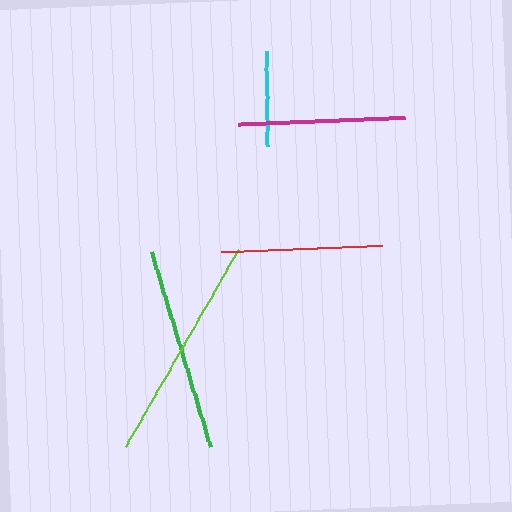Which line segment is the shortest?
The cyan line is the shortest at approximately 95 pixels.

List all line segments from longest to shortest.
From longest to shortest: lime, green, magenta, red, cyan.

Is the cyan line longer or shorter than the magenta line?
The magenta line is longer than the cyan line.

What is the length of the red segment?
The red segment is approximately 161 pixels long.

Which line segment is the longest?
The lime line is the longest at approximately 228 pixels.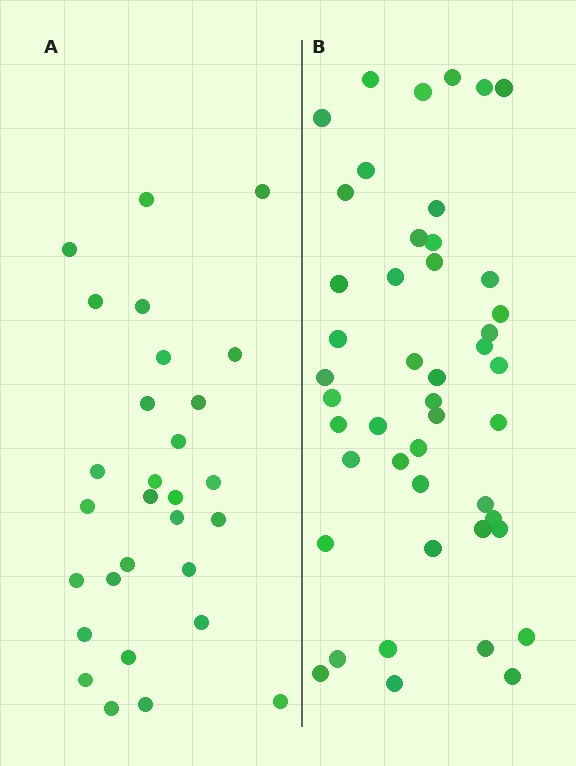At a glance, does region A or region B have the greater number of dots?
Region B (the right region) has more dots.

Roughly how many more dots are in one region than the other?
Region B has approximately 15 more dots than region A.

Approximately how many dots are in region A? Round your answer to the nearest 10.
About 30 dots. (The exact count is 29, which rounds to 30.)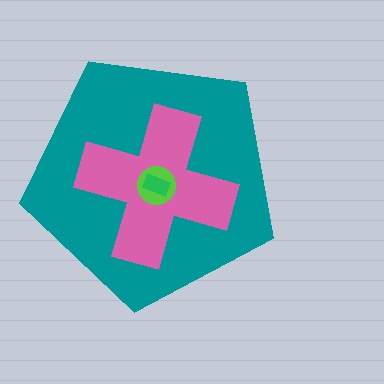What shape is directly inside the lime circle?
The green rectangle.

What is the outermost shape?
The teal pentagon.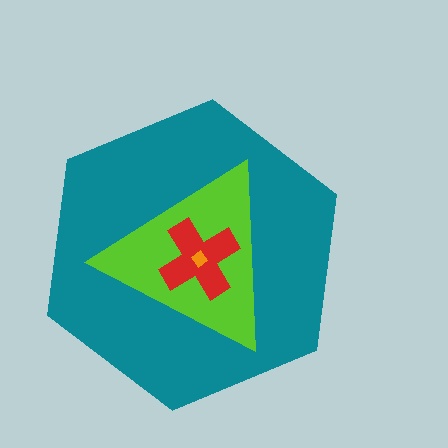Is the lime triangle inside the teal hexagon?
Yes.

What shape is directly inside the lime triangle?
The red cross.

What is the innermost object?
The orange diamond.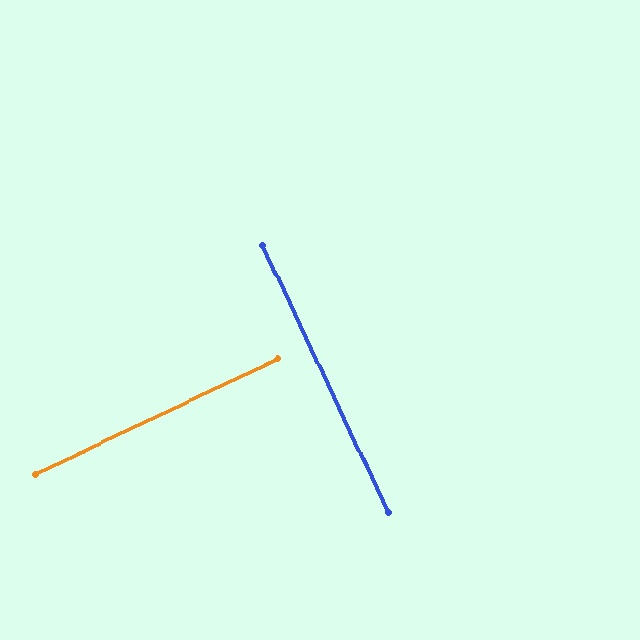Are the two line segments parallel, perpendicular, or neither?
Perpendicular — they meet at approximately 90°.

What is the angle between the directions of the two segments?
Approximately 90 degrees.